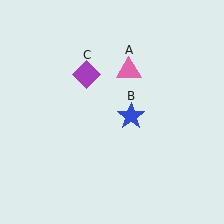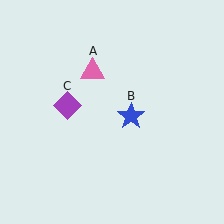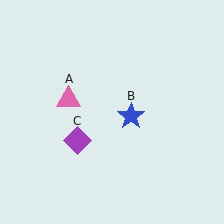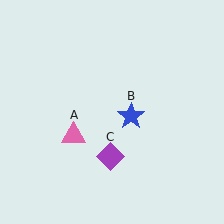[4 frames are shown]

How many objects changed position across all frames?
2 objects changed position: pink triangle (object A), purple diamond (object C).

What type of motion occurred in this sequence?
The pink triangle (object A), purple diamond (object C) rotated counterclockwise around the center of the scene.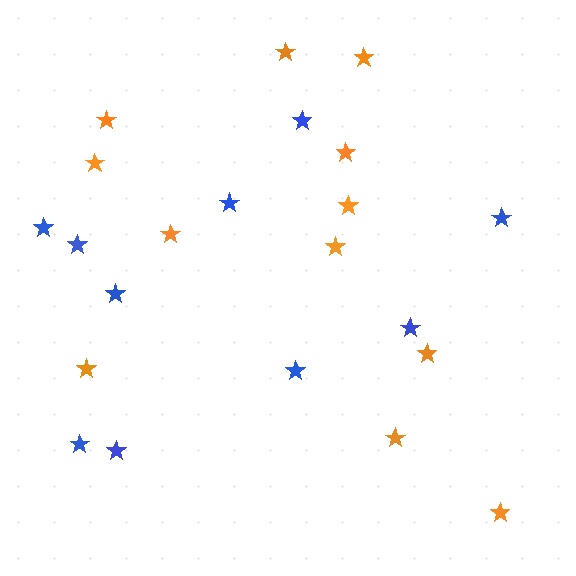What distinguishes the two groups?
There are 2 groups: one group of blue stars (10) and one group of orange stars (12).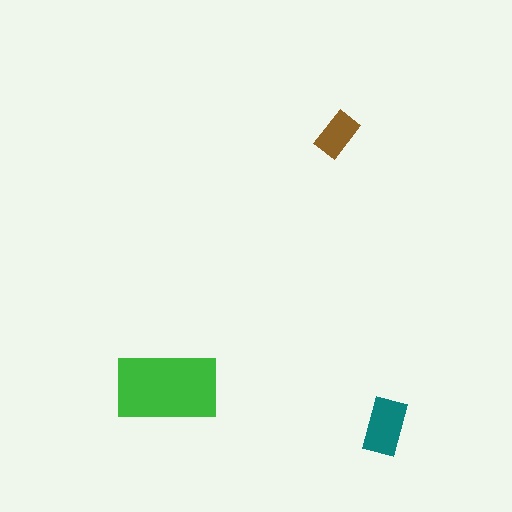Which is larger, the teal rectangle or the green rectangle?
The green one.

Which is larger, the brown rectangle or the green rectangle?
The green one.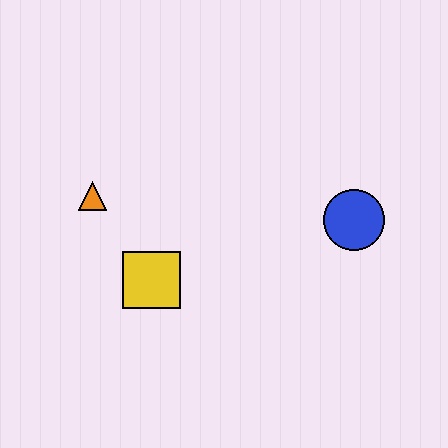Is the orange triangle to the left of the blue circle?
Yes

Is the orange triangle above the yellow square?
Yes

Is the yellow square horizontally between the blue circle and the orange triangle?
Yes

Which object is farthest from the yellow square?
The blue circle is farthest from the yellow square.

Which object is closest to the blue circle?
The yellow square is closest to the blue circle.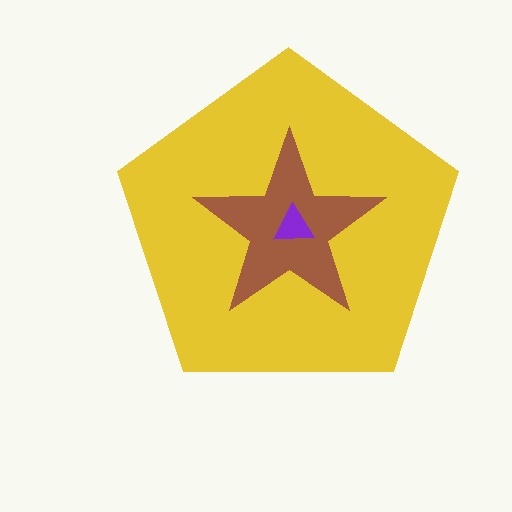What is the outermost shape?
The yellow pentagon.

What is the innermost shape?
The purple triangle.